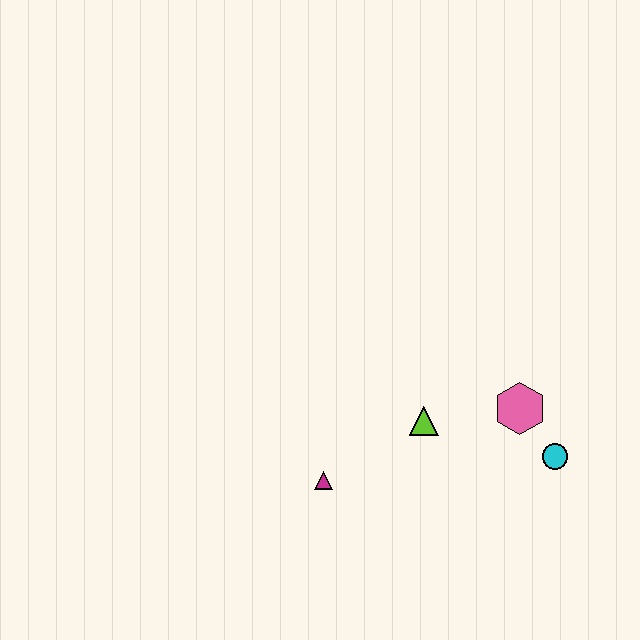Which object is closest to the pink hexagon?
The cyan circle is closest to the pink hexagon.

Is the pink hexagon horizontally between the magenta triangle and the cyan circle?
Yes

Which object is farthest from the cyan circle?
The magenta triangle is farthest from the cyan circle.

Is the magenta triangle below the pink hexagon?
Yes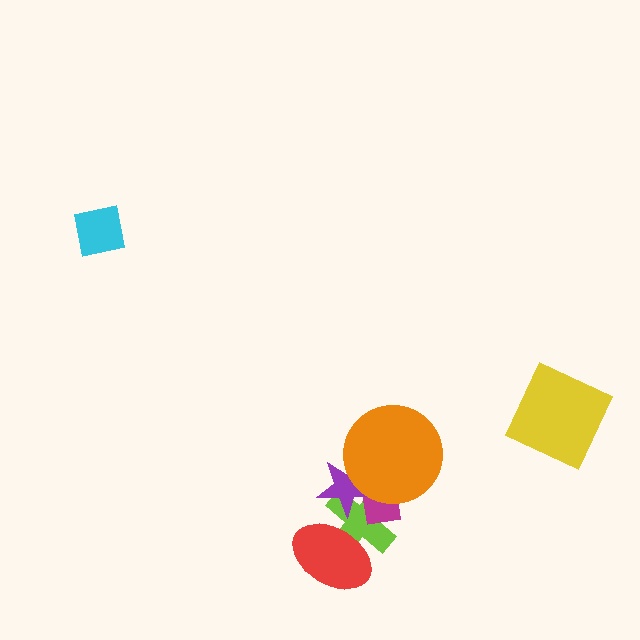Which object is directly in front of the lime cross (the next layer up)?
The magenta rectangle is directly in front of the lime cross.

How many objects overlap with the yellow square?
0 objects overlap with the yellow square.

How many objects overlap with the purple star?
3 objects overlap with the purple star.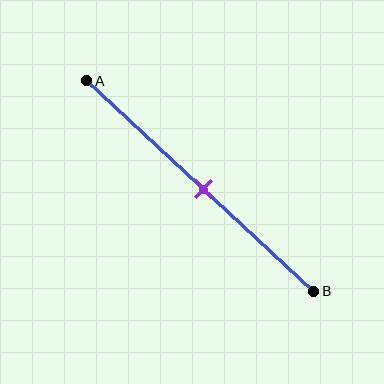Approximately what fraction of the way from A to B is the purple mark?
The purple mark is approximately 50% of the way from A to B.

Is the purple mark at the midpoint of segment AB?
Yes, the mark is approximately at the midpoint.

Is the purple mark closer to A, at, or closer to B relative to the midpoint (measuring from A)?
The purple mark is approximately at the midpoint of segment AB.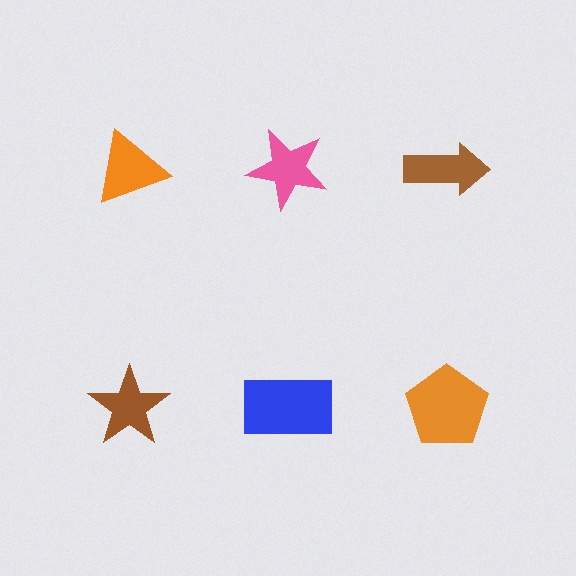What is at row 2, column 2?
A blue rectangle.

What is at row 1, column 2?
A pink star.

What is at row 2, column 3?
An orange pentagon.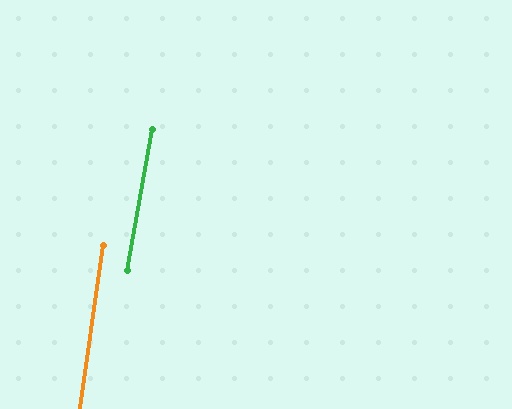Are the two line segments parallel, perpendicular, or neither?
Parallel — their directions differ by only 1.9°.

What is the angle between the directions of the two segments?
Approximately 2 degrees.